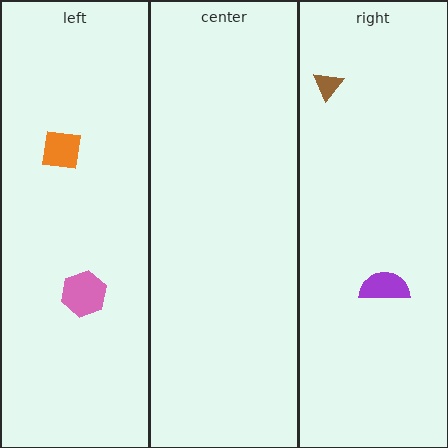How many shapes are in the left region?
2.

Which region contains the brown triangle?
The right region.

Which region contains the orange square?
The left region.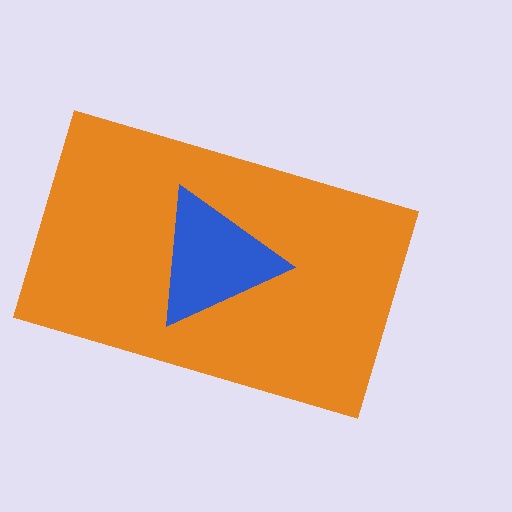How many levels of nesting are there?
2.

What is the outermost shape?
The orange rectangle.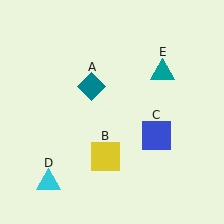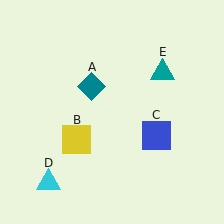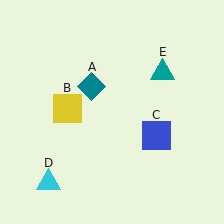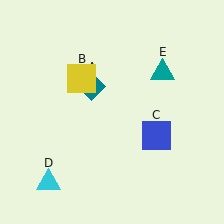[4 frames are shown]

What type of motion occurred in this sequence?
The yellow square (object B) rotated clockwise around the center of the scene.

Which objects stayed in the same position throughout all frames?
Teal diamond (object A) and blue square (object C) and cyan triangle (object D) and teal triangle (object E) remained stationary.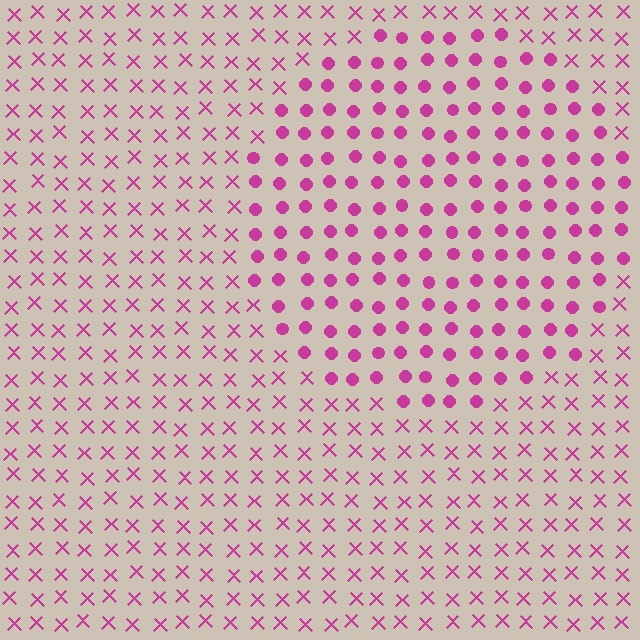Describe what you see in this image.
The image is filled with small magenta elements arranged in a uniform grid. A circle-shaped region contains circles, while the surrounding area contains X marks. The boundary is defined purely by the change in element shape.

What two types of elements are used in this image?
The image uses circles inside the circle region and X marks outside it.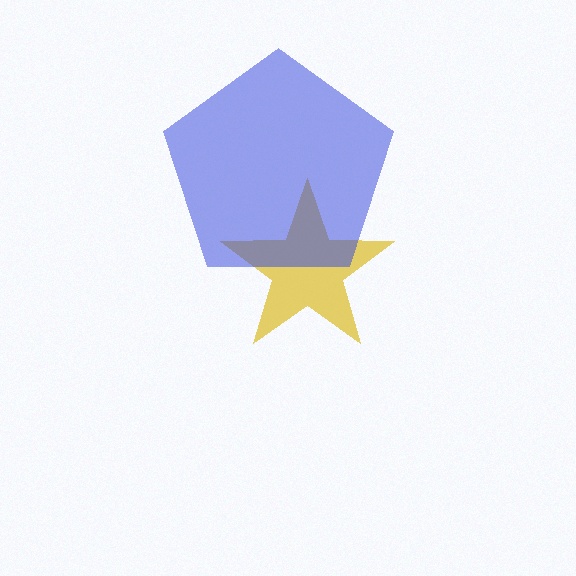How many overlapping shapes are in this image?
There are 2 overlapping shapes in the image.